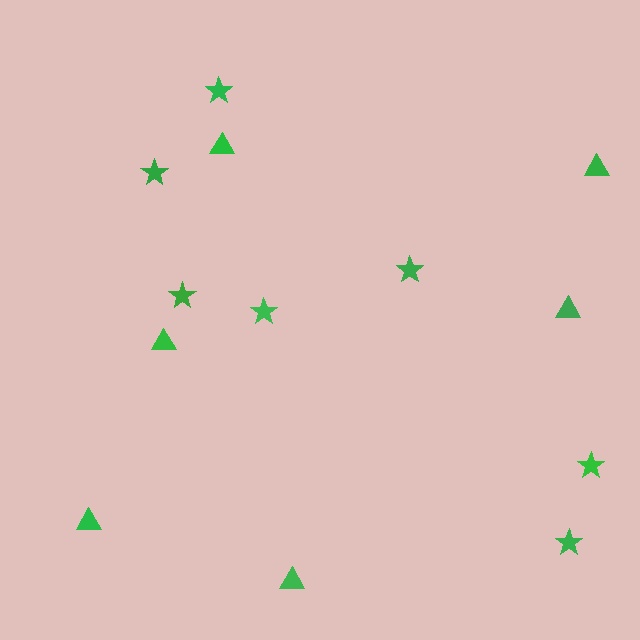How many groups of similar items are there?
There are 2 groups: one group of stars (7) and one group of triangles (6).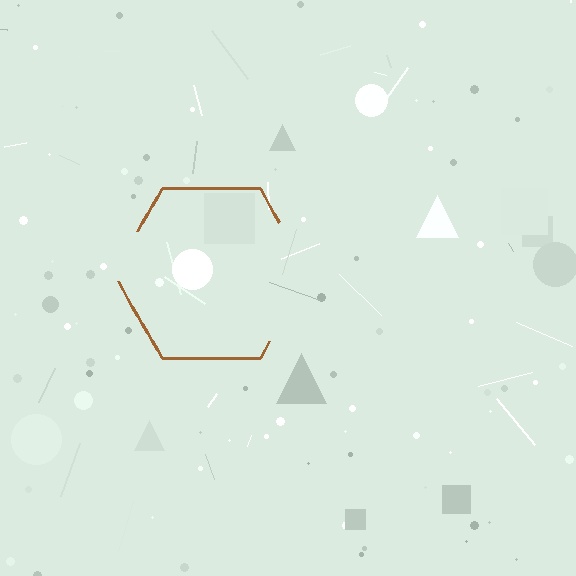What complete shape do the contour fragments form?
The contour fragments form a hexagon.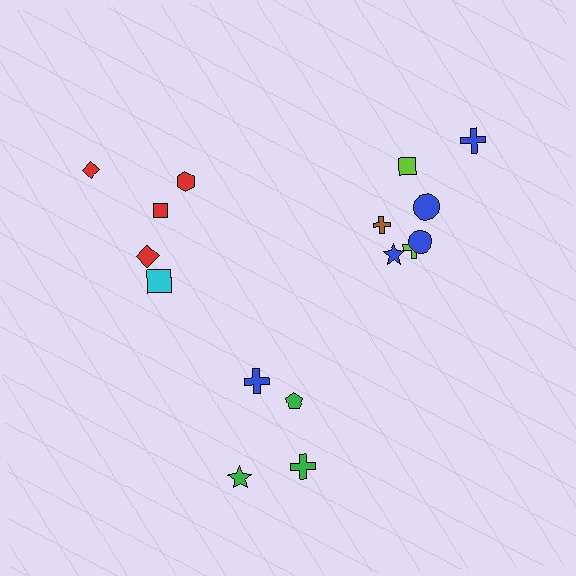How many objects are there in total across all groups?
There are 16 objects.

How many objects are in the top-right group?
There are 7 objects.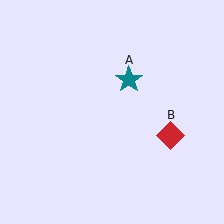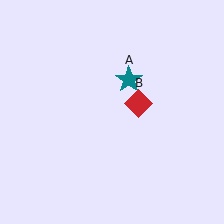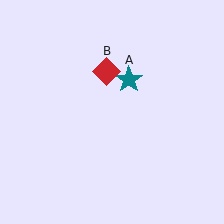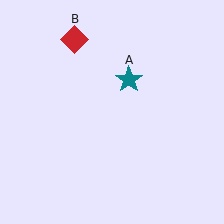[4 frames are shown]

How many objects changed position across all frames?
1 object changed position: red diamond (object B).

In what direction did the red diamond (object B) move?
The red diamond (object B) moved up and to the left.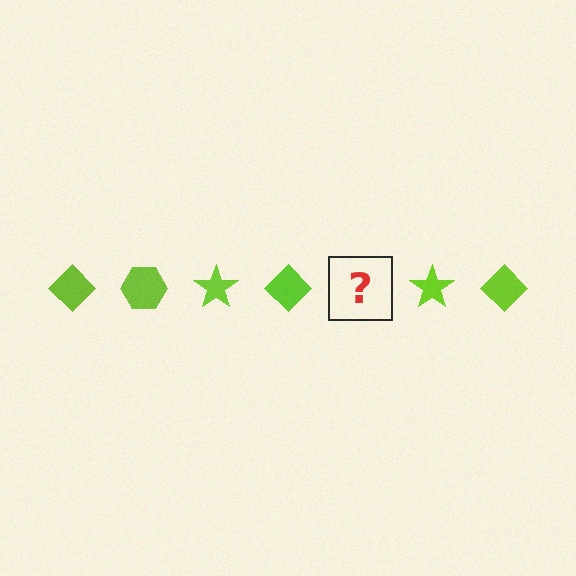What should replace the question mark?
The question mark should be replaced with a lime hexagon.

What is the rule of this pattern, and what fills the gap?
The rule is that the pattern cycles through diamond, hexagon, star shapes in lime. The gap should be filled with a lime hexagon.